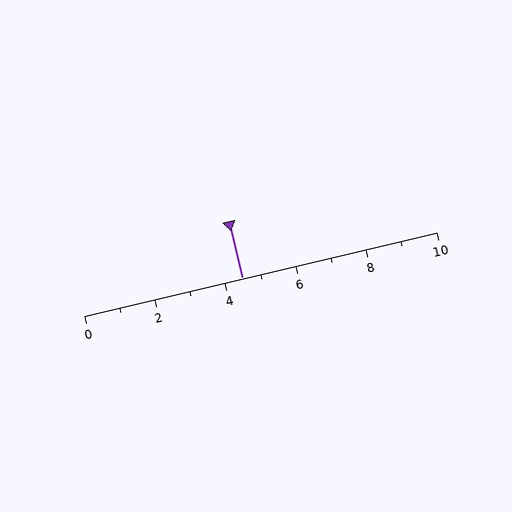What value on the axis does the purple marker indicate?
The marker indicates approximately 4.5.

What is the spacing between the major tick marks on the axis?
The major ticks are spaced 2 apart.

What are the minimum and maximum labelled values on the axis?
The axis runs from 0 to 10.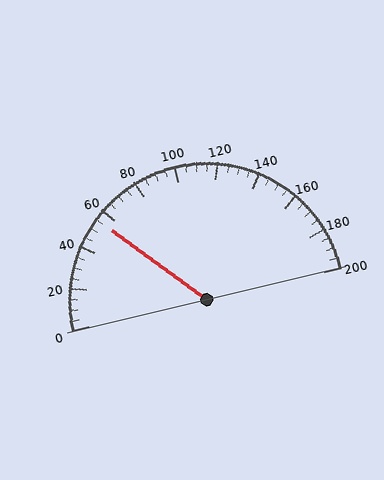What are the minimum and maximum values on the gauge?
The gauge ranges from 0 to 200.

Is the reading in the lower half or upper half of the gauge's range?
The reading is in the lower half of the range (0 to 200).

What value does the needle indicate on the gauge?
The needle indicates approximately 55.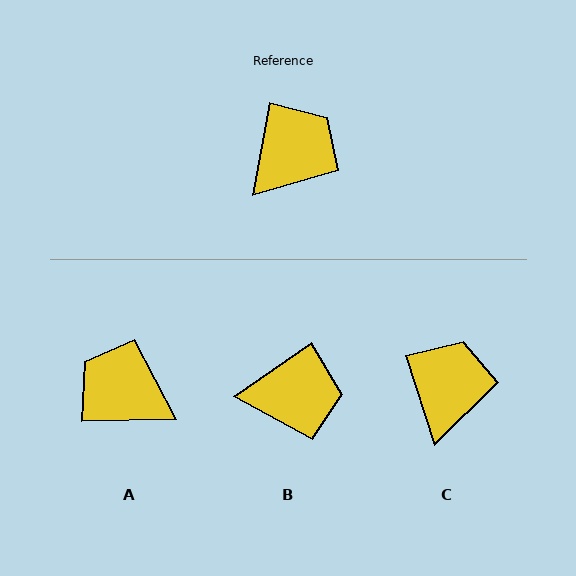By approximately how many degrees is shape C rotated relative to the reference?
Approximately 29 degrees counter-clockwise.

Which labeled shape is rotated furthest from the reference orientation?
A, about 102 degrees away.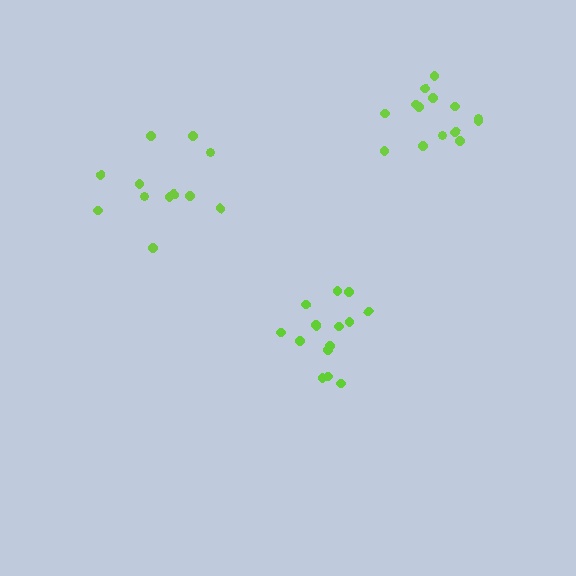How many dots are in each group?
Group 1: 12 dots, Group 2: 15 dots, Group 3: 14 dots (41 total).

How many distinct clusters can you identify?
There are 3 distinct clusters.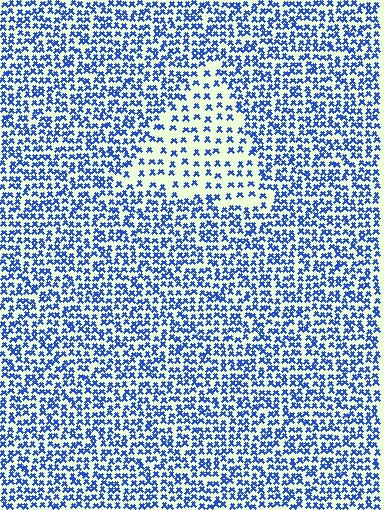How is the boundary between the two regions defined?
The boundary is defined by a change in element density (approximately 2.2x ratio). All elements are the same color, size, and shape.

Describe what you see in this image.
The image contains small blue elements arranged at two different densities. A triangle-shaped region is visible where the elements are less densely packed than the surrounding area.